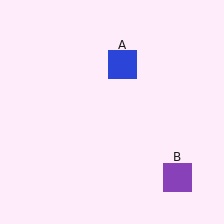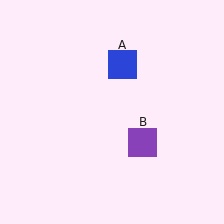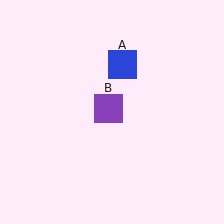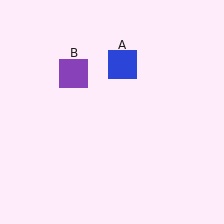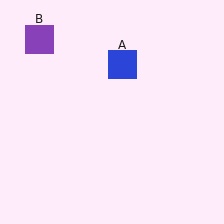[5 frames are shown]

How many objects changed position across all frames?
1 object changed position: purple square (object B).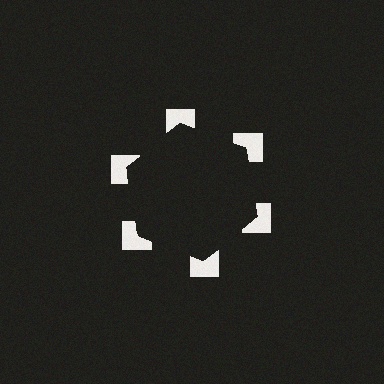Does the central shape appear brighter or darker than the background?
It typically appears slightly darker than the background, even though no actual brightness change is drawn.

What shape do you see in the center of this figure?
An illusory hexagon — its edges are inferred from the aligned wedge cuts in the notched squares, not physically drawn.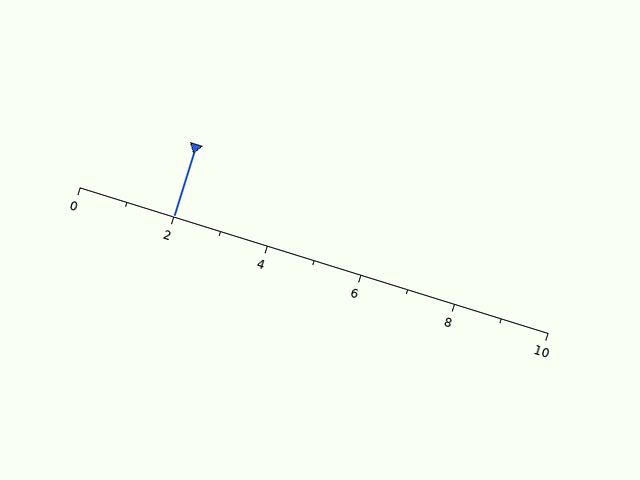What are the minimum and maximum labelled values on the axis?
The axis runs from 0 to 10.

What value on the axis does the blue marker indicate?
The marker indicates approximately 2.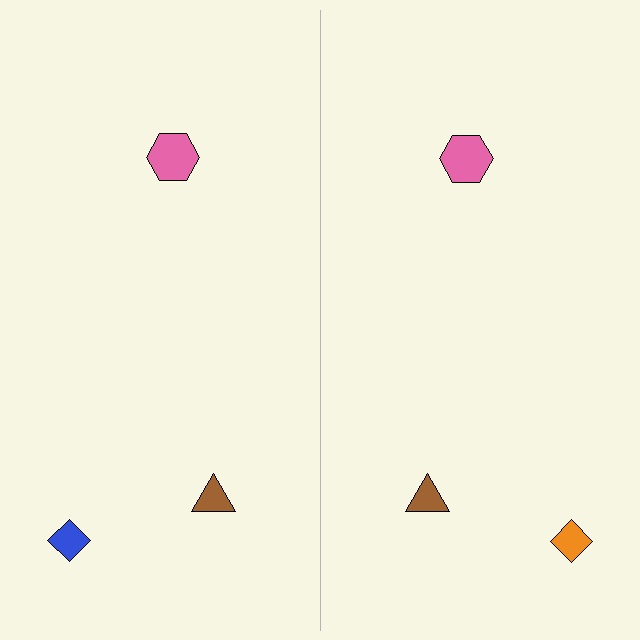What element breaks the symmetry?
The orange diamond on the right side breaks the symmetry — its mirror counterpart is blue.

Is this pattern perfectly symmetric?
No, the pattern is not perfectly symmetric. The orange diamond on the right side breaks the symmetry — its mirror counterpart is blue.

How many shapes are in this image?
There are 6 shapes in this image.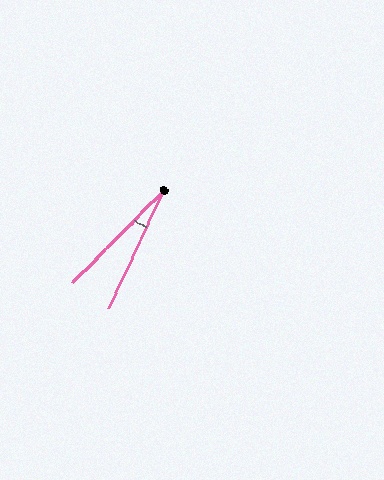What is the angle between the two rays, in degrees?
Approximately 19 degrees.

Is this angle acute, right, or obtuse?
It is acute.